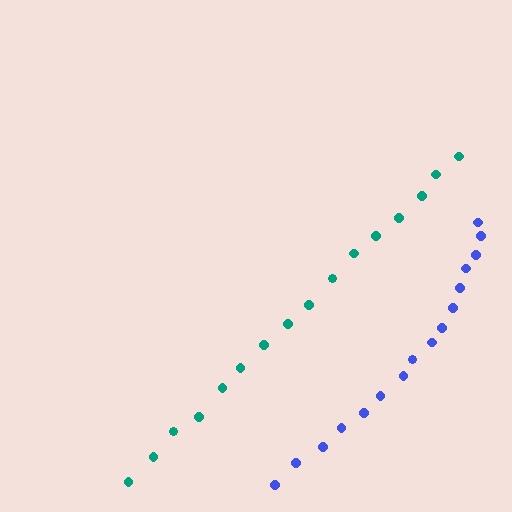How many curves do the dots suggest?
There are 2 distinct paths.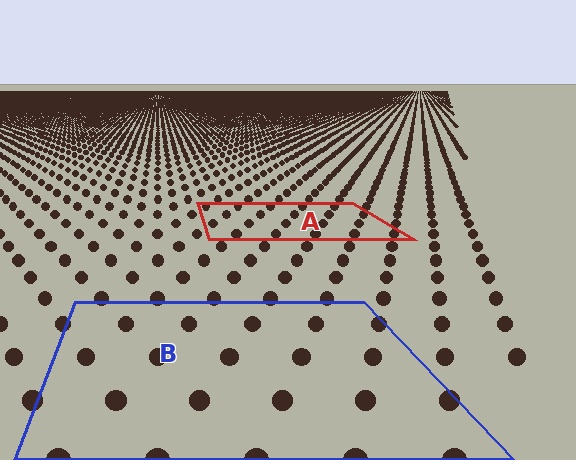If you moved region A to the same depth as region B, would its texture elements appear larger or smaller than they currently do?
They would appear larger. At a closer depth, the same texture elements are projected at a bigger on-screen size.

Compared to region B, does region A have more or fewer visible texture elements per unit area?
Region A has more texture elements per unit area — they are packed more densely because it is farther away.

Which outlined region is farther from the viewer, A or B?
Region A is farther from the viewer — the texture elements inside it appear smaller and more densely packed.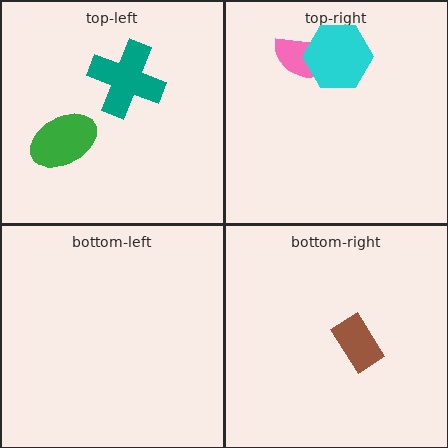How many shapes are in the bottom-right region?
1.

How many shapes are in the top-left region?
2.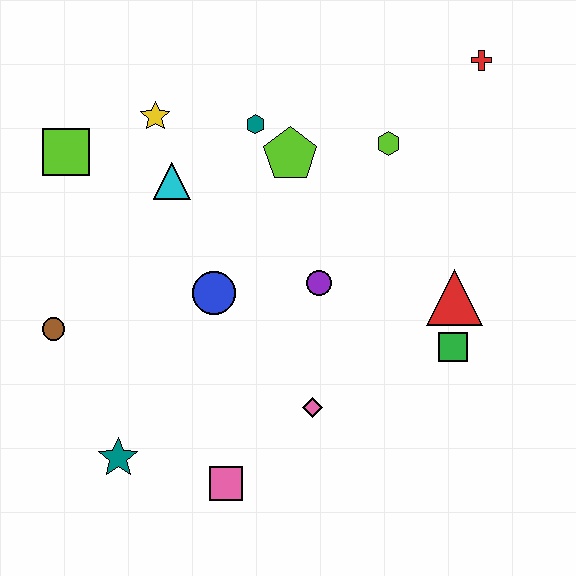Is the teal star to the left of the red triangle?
Yes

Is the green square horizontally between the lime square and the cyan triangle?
No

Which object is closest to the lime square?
The yellow star is closest to the lime square.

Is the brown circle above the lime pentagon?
No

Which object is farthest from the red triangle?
The lime square is farthest from the red triangle.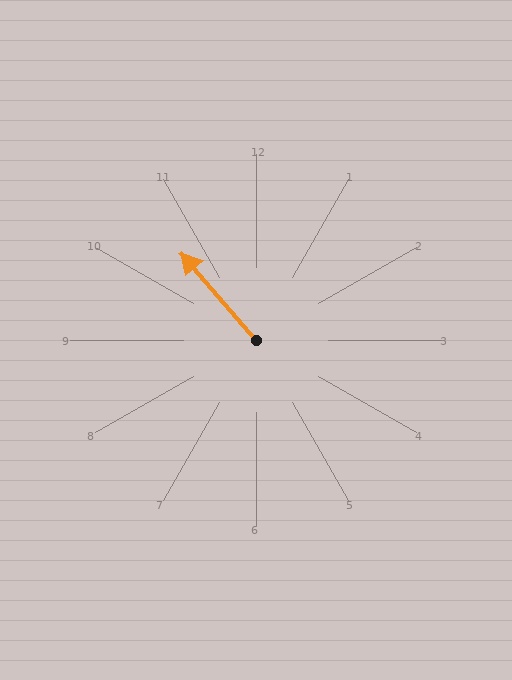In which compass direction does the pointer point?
Northwest.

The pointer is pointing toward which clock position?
Roughly 11 o'clock.